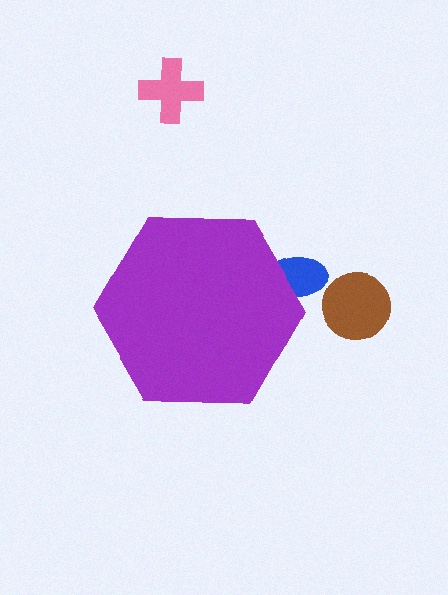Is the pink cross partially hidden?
No, the pink cross is fully visible.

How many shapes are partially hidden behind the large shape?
1 shape is partially hidden.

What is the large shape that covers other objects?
A purple hexagon.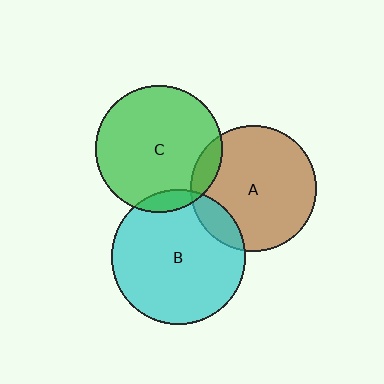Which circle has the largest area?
Circle B (cyan).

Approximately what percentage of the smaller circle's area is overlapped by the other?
Approximately 10%.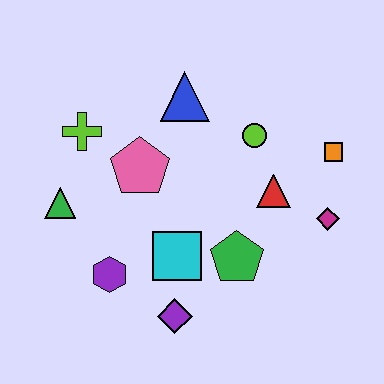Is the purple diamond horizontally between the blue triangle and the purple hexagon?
Yes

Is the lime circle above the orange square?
Yes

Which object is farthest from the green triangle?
The orange square is farthest from the green triangle.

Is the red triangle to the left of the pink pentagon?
No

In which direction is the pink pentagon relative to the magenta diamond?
The pink pentagon is to the left of the magenta diamond.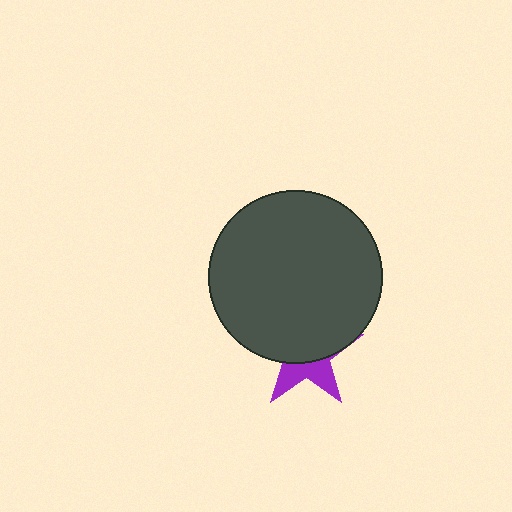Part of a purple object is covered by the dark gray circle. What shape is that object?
It is a star.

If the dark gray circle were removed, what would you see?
You would see the complete purple star.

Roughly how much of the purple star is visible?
A small part of it is visible (roughly 35%).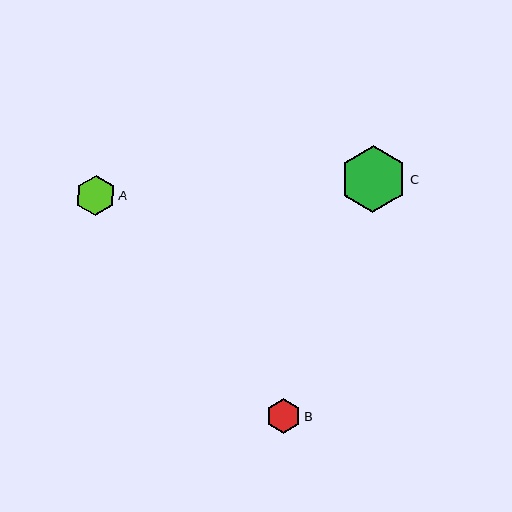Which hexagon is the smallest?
Hexagon B is the smallest with a size of approximately 34 pixels.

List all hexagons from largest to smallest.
From largest to smallest: C, A, B.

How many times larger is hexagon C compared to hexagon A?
Hexagon C is approximately 1.7 times the size of hexagon A.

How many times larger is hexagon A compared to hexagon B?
Hexagon A is approximately 1.2 times the size of hexagon B.